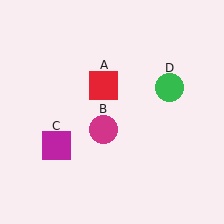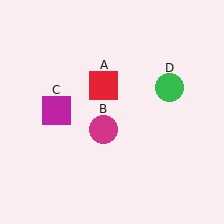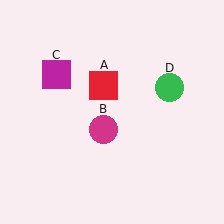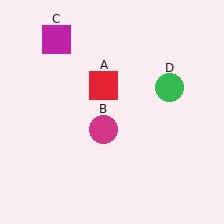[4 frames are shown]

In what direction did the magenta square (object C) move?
The magenta square (object C) moved up.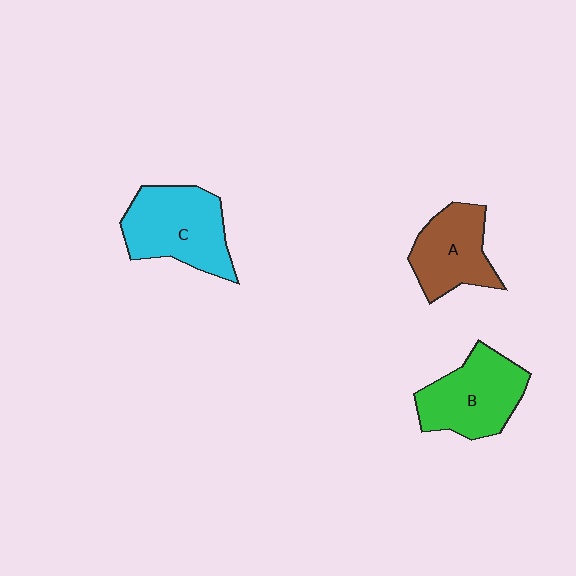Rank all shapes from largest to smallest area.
From largest to smallest: C (cyan), B (green), A (brown).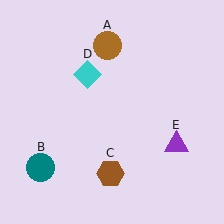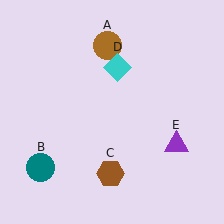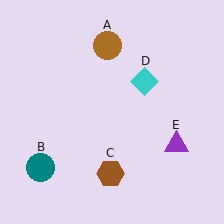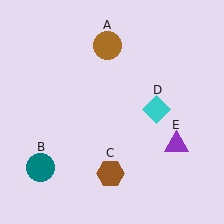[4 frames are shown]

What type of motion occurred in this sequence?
The cyan diamond (object D) rotated clockwise around the center of the scene.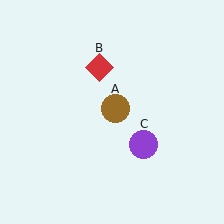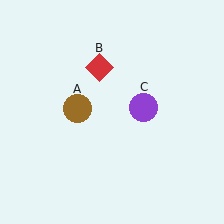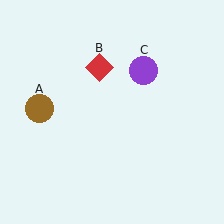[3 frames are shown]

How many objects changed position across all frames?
2 objects changed position: brown circle (object A), purple circle (object C).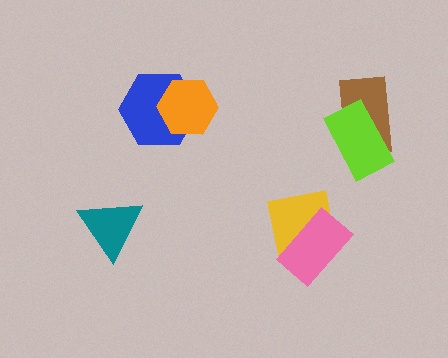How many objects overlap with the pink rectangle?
1 object overlaps with the pink rectangle.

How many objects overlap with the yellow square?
1 object overlaps with the yellow square.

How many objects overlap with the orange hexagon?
1 object overlaps with the orange hexagon.